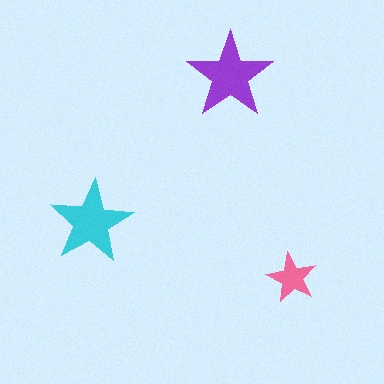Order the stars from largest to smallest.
the purple one, the cyan one, the pink one.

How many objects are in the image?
There are 3 objects in the image.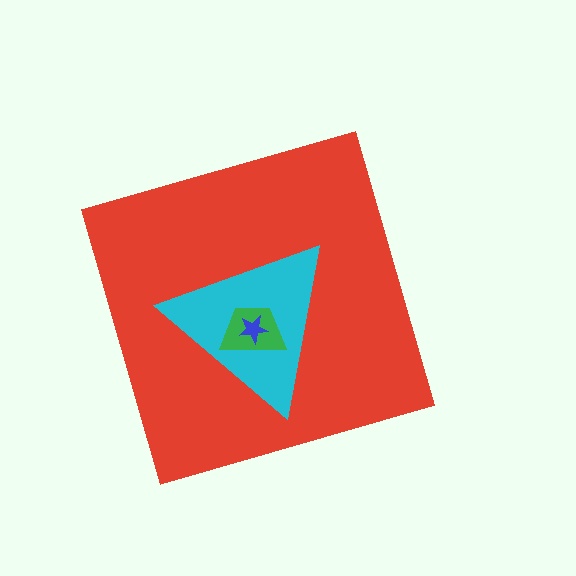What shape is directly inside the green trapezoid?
The blue star.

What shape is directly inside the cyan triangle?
The green trapezoid.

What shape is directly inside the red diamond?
The cyan triangle.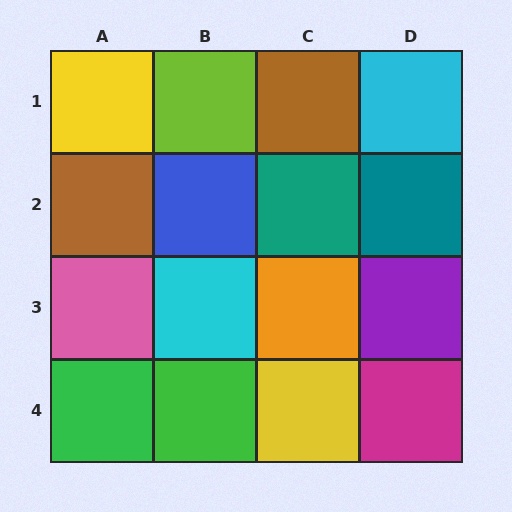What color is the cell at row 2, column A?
Brown.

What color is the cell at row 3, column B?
Cyan.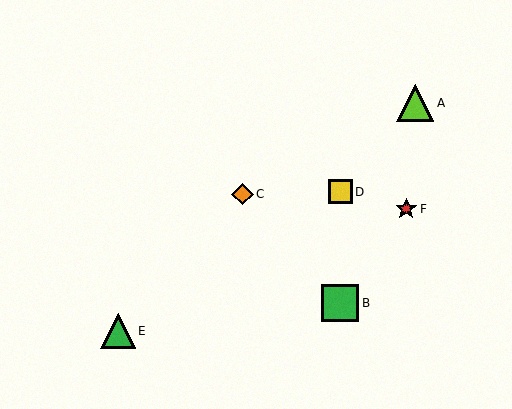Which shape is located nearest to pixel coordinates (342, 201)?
The yellow square (labeled D) at (340, 192) is nearest to that location.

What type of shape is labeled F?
Shape F is a red star.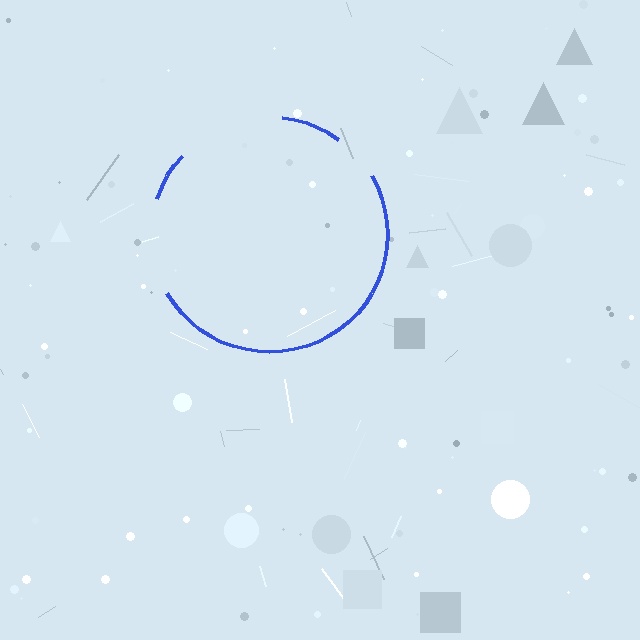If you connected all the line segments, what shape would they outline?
They would outline a circle.